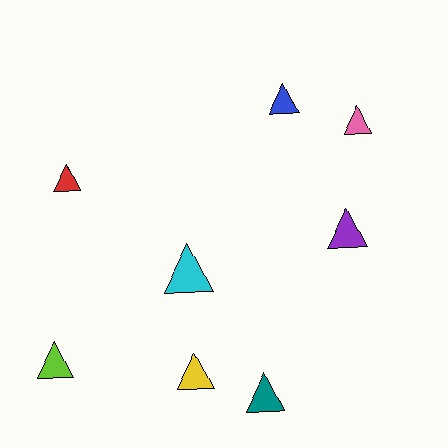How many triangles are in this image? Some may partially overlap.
There are 8 triangles.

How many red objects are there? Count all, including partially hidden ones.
There is 1 red object.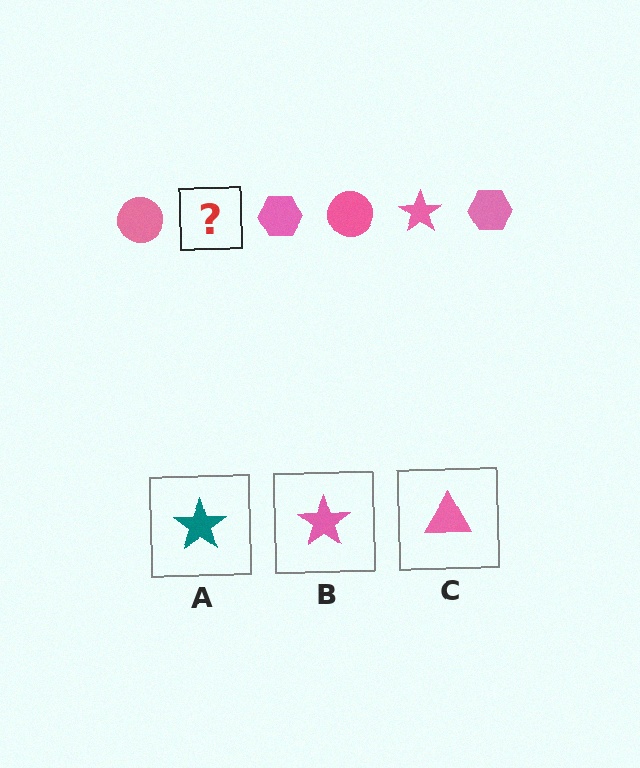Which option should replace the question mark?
Option B.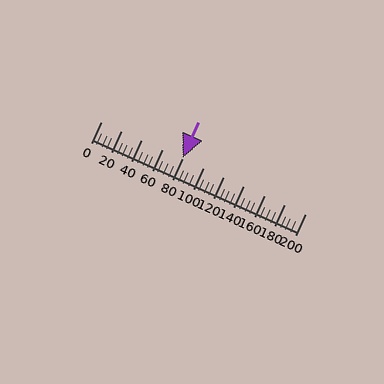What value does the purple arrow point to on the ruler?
The purple arrow points to approximately 80.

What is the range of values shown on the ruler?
The ruler shows values from 0 to 200.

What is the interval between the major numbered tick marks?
The major tick marks are spaced 20 units apart.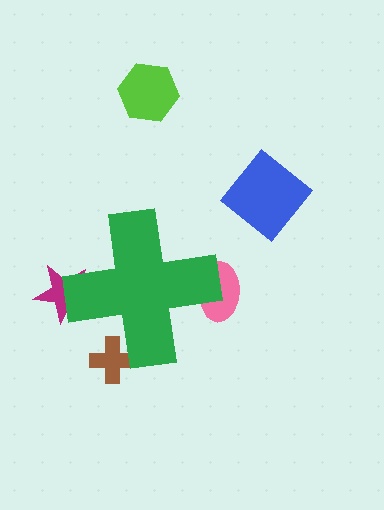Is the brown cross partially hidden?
Yes, the brown cross is partially hidden behind the green cross.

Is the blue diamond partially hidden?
No, the blue diamond is fully visible.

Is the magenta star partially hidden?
Yes, the magenta star is partially hidden behind the green cross.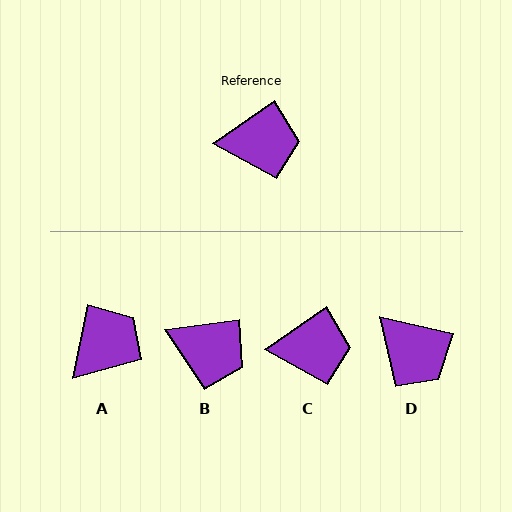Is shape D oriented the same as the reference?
No, it is off by about 48 degrees.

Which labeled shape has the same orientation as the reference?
C.